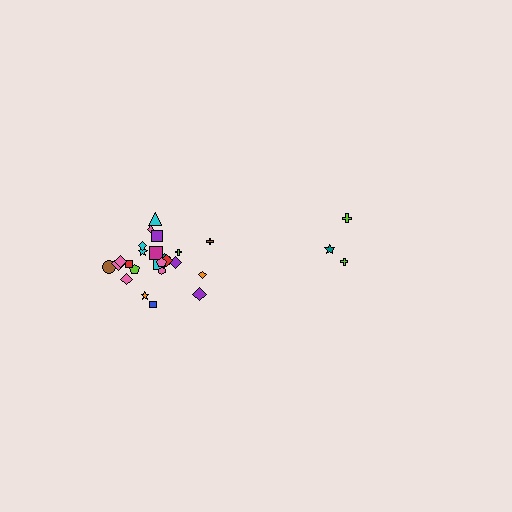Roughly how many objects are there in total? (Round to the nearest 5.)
Roughly 30 objects in total.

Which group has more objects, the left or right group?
The left group.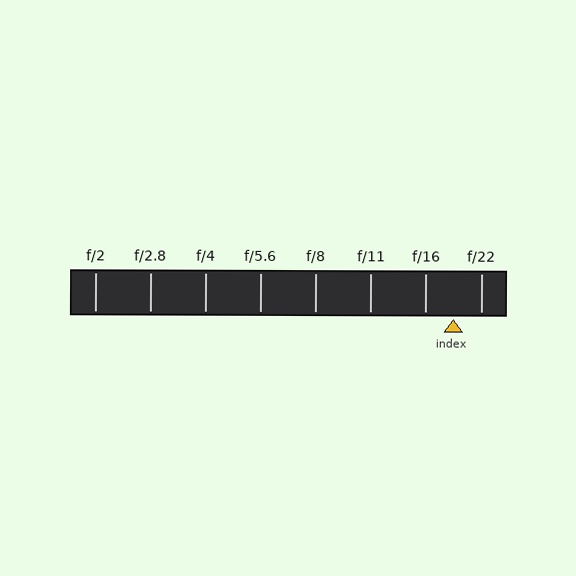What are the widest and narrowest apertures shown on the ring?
The widest aperture shown is f/2 and the narrowest is f/22.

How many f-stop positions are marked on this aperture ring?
There are 8 f-stop positions marked.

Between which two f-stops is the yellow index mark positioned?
The index mark is between f/16 and f/22.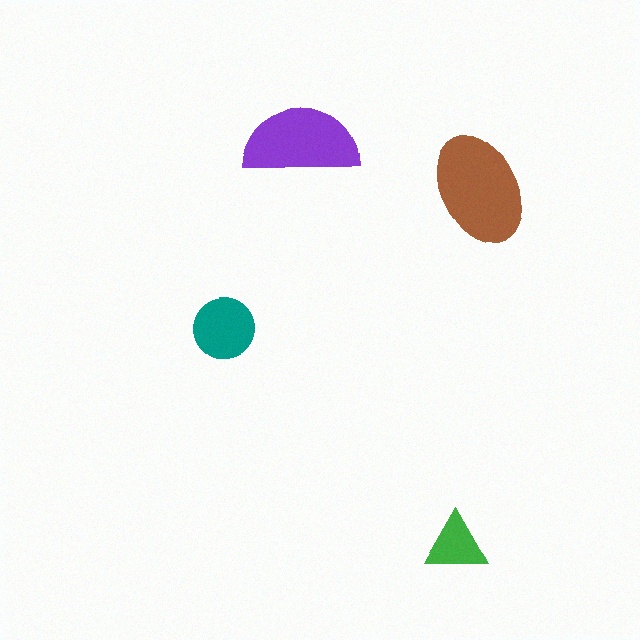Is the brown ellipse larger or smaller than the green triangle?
Larger.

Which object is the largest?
The brown ellipse.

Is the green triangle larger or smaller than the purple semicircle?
Smaller.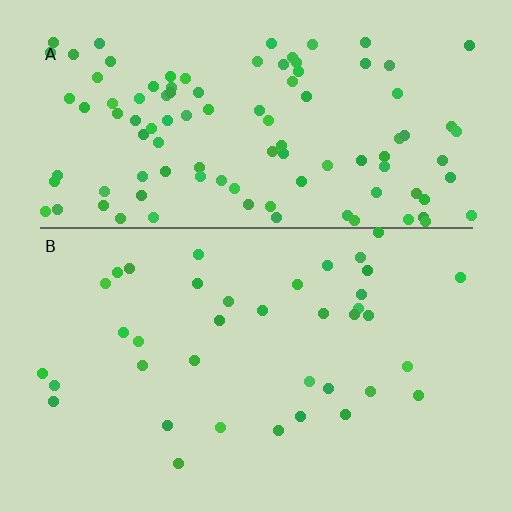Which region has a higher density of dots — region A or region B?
A (the top).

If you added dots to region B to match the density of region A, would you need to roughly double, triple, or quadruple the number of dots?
Approximately triple.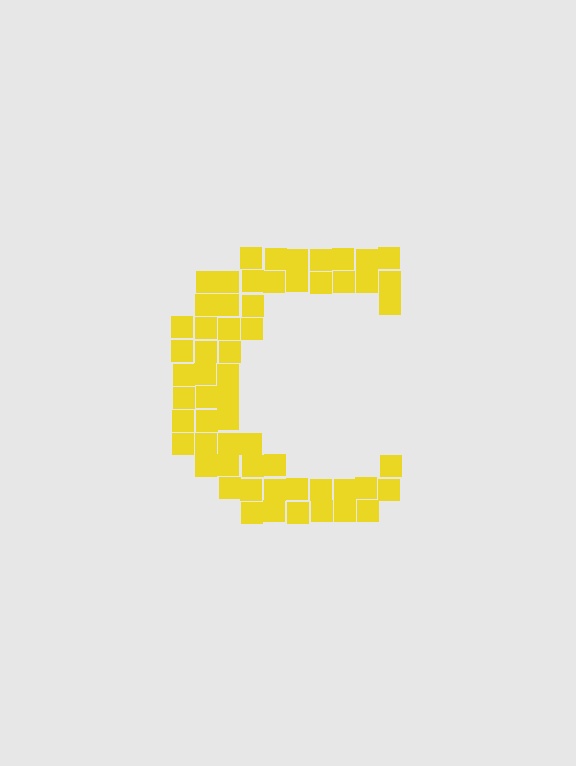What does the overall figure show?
The overall figure shows the letter C.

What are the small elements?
The small elements are squares.